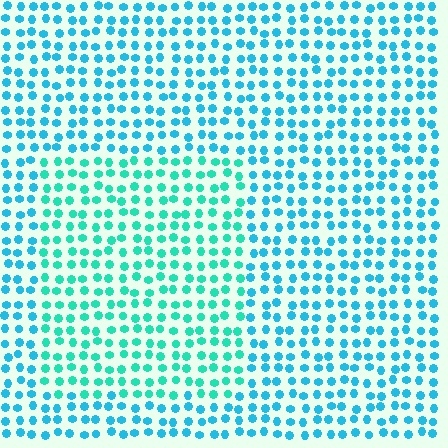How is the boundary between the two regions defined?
The boundary is defined purely by a slight shift in hue (about 27 degrees). Spacing, size, and orientation are identical on both sides.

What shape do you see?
I see a rectangle.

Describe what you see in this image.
The image is filled with small cyan elements in a uniform arrangement. A rectangle-shaped region is visible where the elements are tinted to a slightly different hue, forming a subtle color boundary.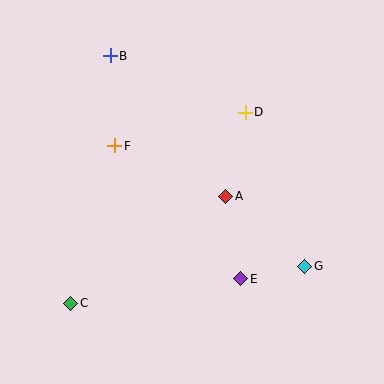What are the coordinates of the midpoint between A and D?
The midpoint between A and D is at (235, 154).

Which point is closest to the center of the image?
Point A at (226, 196) is closest to the center.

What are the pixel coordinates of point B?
Point B is at (110, 56).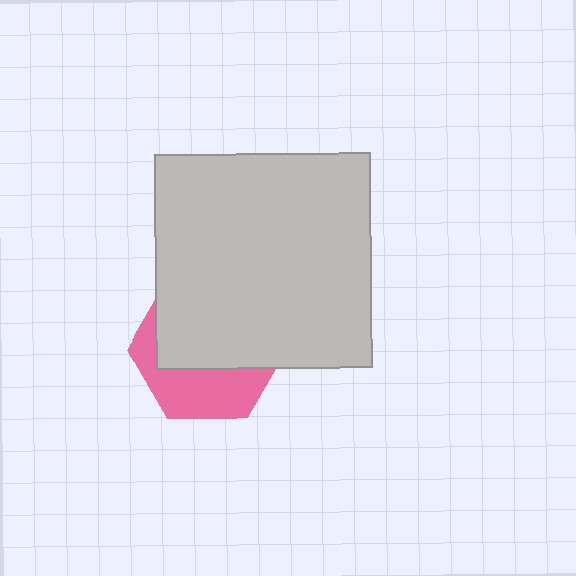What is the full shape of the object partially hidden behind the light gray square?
The partially hidden object is a pink hexagon.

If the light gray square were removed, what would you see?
You would see the complete pink hexagon.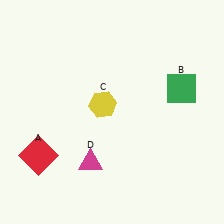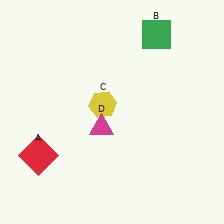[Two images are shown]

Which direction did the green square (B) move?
The green square (B) moved up.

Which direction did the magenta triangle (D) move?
The magenta triangle (D) moved up.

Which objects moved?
The objects that moved are: the green square (B), the magenta triangle (D).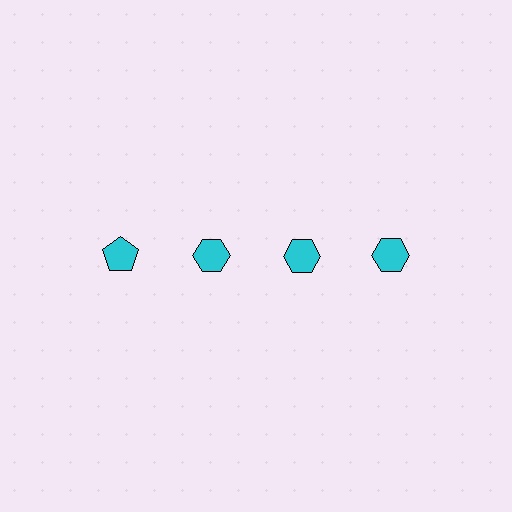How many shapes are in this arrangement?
There are 4 shapes arranged in a grid pattern.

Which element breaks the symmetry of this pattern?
The cyan pentagon in the top row, leftmost column breaks the symmetry. All other shapes are cyan hexagons.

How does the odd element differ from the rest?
It has a different shape: pentagon instead of hexagon.